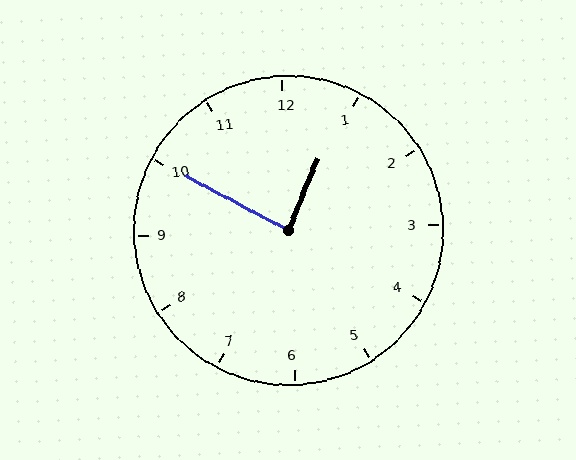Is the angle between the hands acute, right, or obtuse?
It is right.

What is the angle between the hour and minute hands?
Approximately 85 degrees.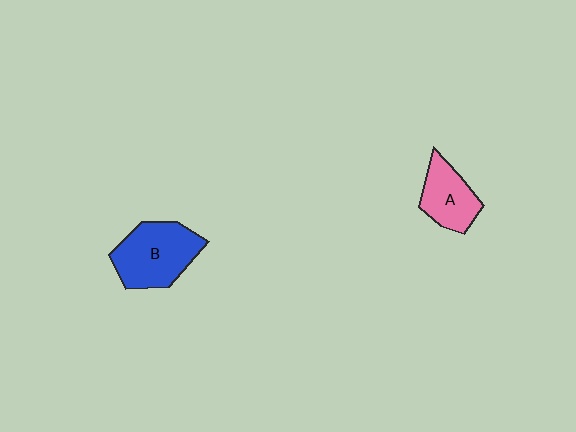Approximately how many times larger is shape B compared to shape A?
Approximately 1.5 times.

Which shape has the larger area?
Shape B (blue).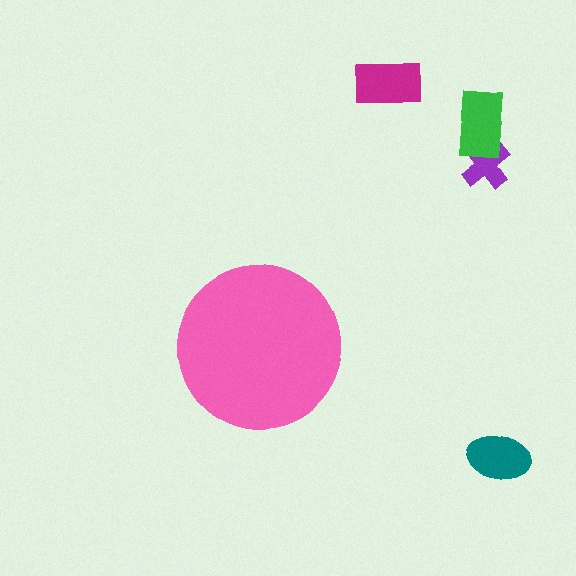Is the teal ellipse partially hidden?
No, the teal ellipse is fully visible.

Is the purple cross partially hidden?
No, the purple cross is fully visible.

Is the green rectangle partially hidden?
No, the green rectangle is fully visible.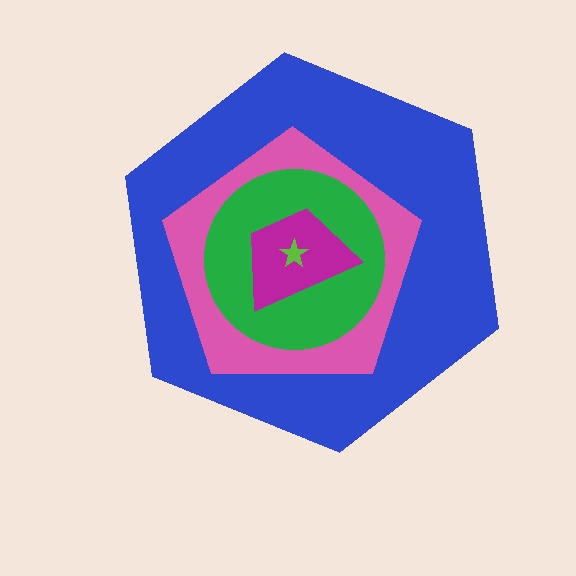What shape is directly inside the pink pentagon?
The green circle.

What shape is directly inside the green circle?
The magenta trapezoid.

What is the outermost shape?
The blue hexagon.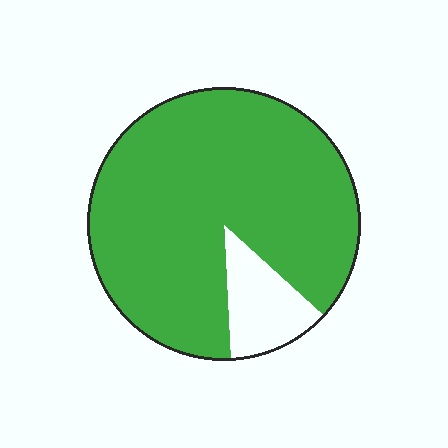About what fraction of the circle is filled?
About seven eighths (7/8).